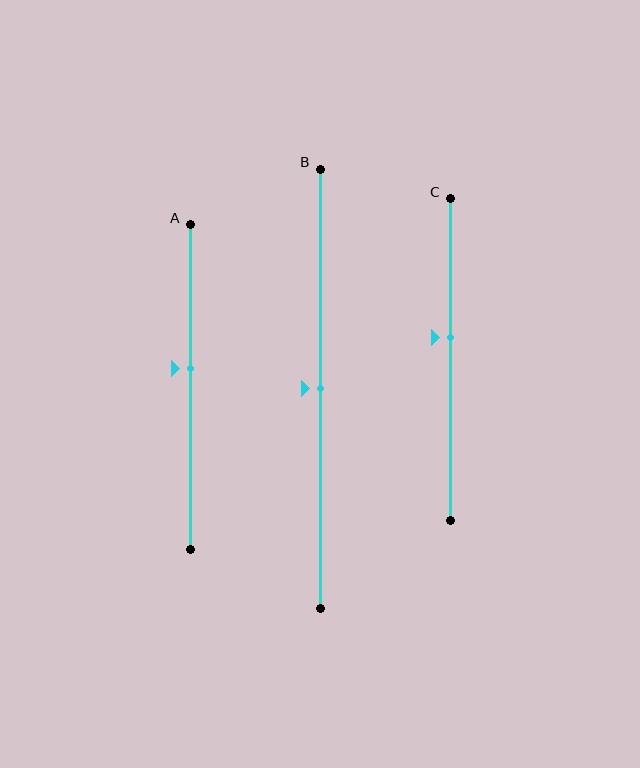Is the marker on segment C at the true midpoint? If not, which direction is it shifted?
No, the marker on segment C is shifted upward by about 7% of the segment length.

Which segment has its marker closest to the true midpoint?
Segment B has its marker closest to the true midpoint.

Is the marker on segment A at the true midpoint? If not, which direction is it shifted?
No, the marker on segment A is shifted upward by about 6% of the segment length.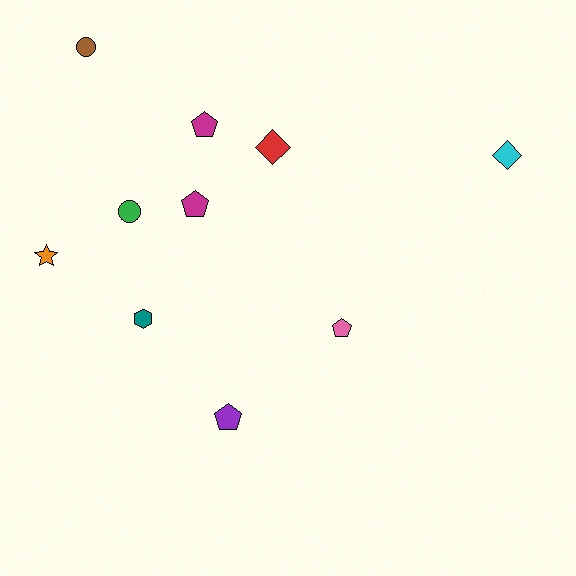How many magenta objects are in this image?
There are 2 magenta objects.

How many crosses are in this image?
There are no crosses.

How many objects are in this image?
There are 10 objects.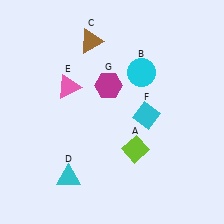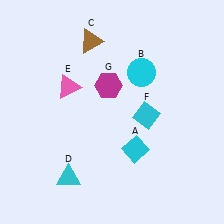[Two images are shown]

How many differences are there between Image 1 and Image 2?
There is 1 difference between the two images.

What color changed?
The diamond (A) changed from lime in Image 1 to cyan in Image 2.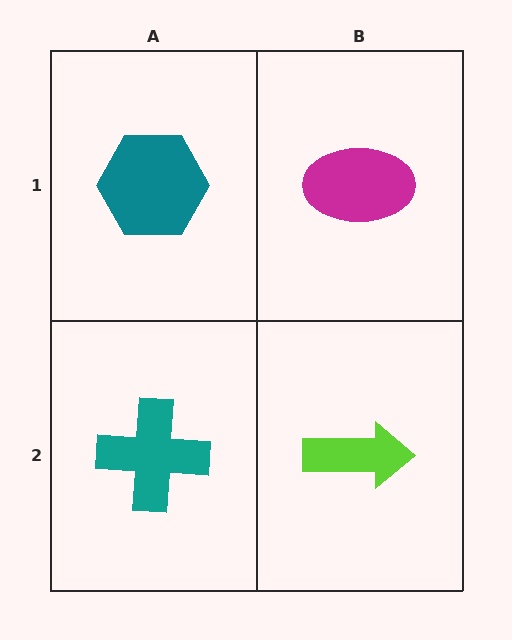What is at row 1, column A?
A teal hexagon.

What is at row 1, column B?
A magenta ellipse.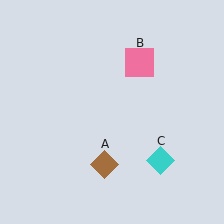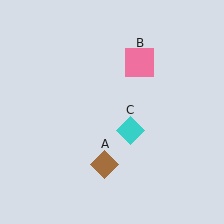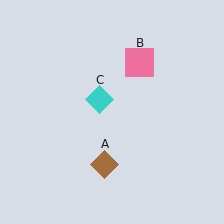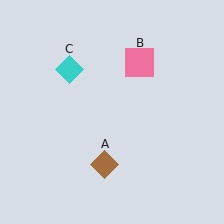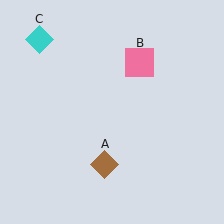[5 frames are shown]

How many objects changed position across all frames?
1 object changed position: cyan diamond (object C).